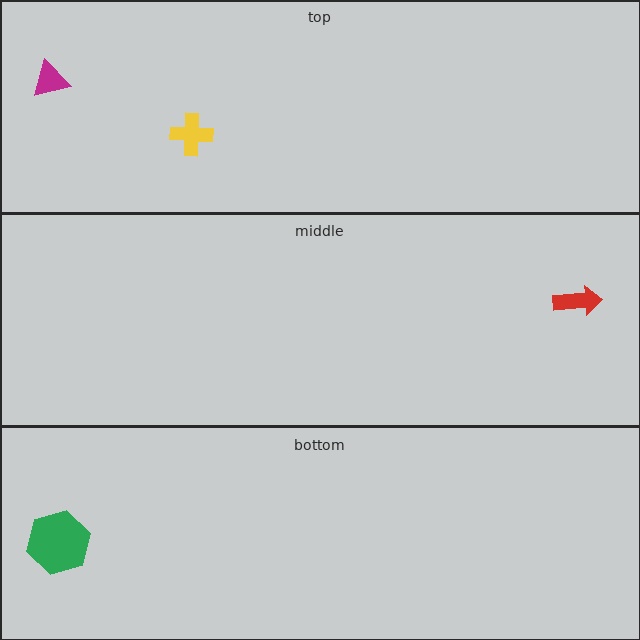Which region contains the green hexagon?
The bottom region.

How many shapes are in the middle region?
1.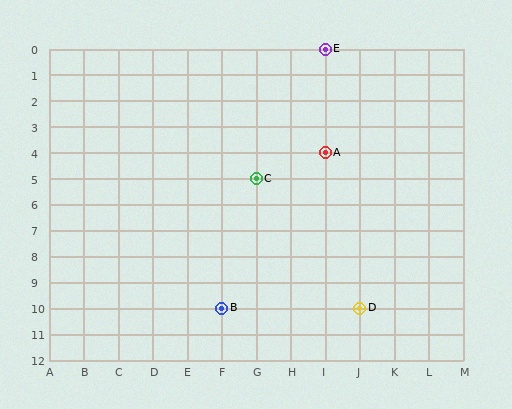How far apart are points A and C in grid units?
Points A and C are 2 columns and 1 row apart (about 2.2 grid units diagonally).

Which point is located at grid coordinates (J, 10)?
Point D is at (J, 10).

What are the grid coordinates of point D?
Point D is at grid coordinates (J, 10).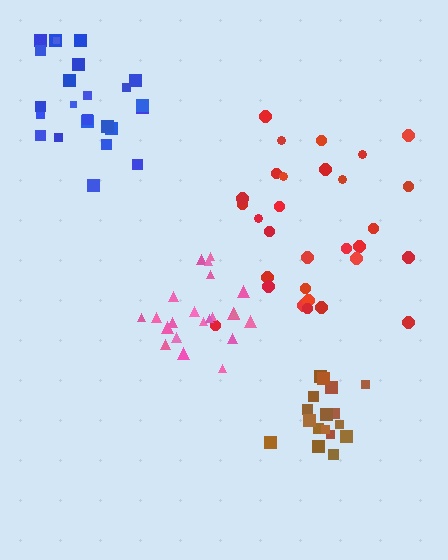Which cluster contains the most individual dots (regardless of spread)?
Red (31).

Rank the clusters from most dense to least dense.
brown, pink, blue, red.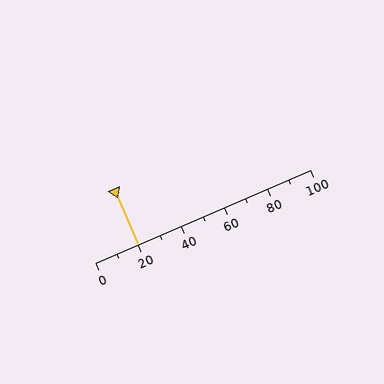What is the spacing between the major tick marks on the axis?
The major ticks are spaced 20 apart.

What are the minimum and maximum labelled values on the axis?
The axis runs from 0 to 100.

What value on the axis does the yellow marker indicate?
The marker indicates approximately 20.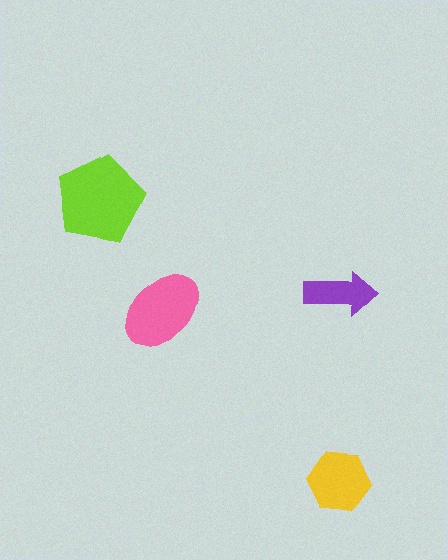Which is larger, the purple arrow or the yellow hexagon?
The yellow hexagon.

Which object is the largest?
The lime pentagon.